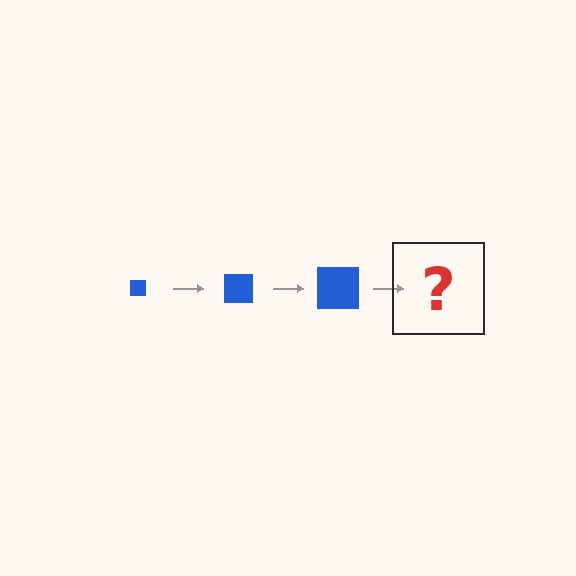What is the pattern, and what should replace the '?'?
The pattern is that the square gets progressively larger each step. The '?' should be a blue square, larger than the previous one.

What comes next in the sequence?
The next element should be a blue square, larger than the previous one.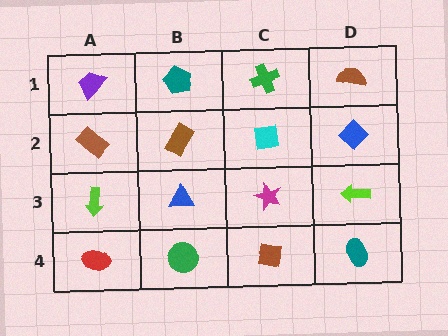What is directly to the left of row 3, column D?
A magenta star.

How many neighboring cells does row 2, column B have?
4.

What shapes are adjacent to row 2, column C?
A green cross (row 1, column C), a magenta star (row 3, column C), a brown rectangle (row 2, column B), a blue diamond (row 2, column D).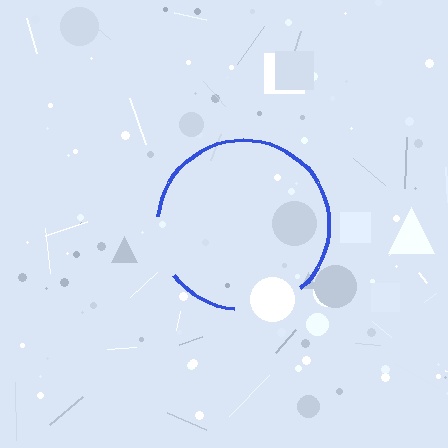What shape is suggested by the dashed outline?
The dashed outline suggests a circle.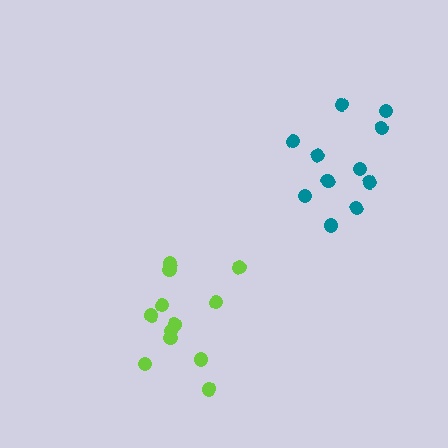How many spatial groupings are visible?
There are 2 spatial groupings.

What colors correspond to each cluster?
The clusters are colored: lime, teal.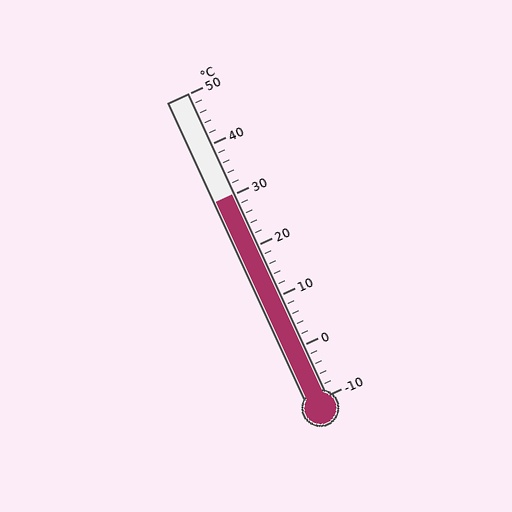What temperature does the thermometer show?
The thermometer shows approximately 30°C.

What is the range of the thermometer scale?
The thermometer scale ranges from -10°C to 50°C.